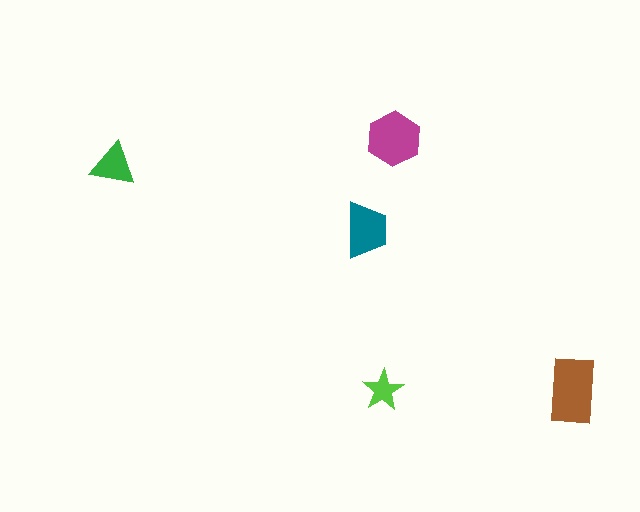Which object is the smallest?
The lime star.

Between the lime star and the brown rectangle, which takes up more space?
The brown rectangle.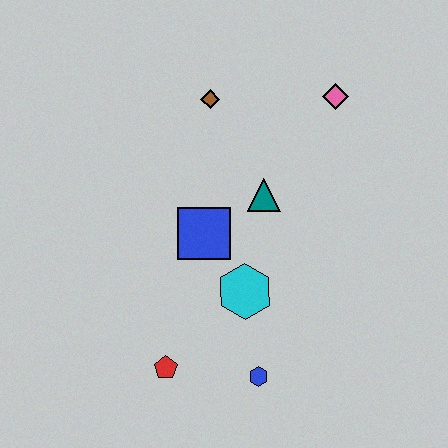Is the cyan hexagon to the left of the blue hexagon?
Yes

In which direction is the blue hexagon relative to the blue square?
The blue hexagon is below the blue square.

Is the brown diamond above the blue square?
Yes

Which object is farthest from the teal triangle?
The red pentagon is farthest from the teal triangle.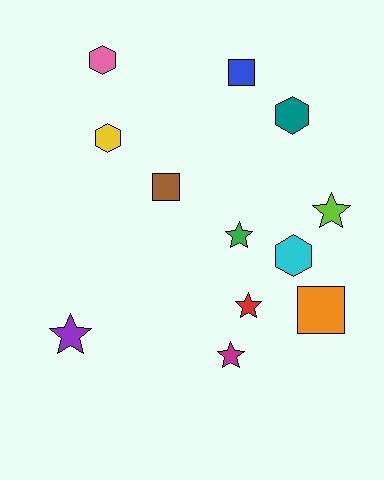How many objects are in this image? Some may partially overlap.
There are 12 objects.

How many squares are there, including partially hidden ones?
There are 3 squares.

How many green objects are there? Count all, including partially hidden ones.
There is 1 green object.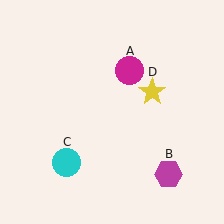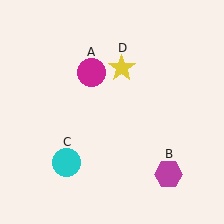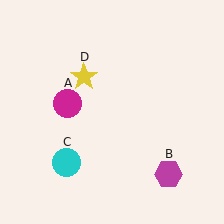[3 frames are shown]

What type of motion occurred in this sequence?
The magenta circle (object A), yellow star (object D) rotated counterclockwise around the center of the scene.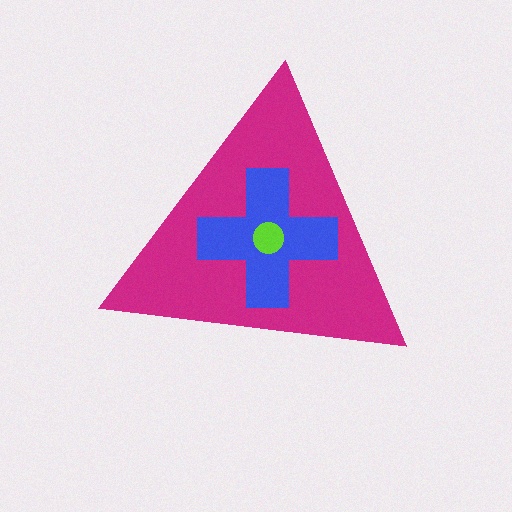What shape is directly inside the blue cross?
The lime circle.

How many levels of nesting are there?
3.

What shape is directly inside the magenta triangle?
The blue cross.